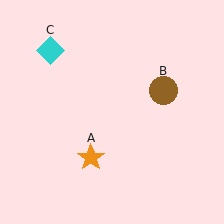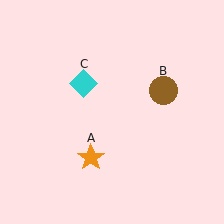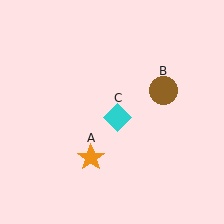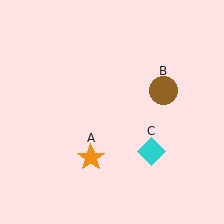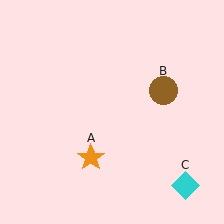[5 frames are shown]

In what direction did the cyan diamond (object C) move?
The cyan diamond (object C) moved down and to the right.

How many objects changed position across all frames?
1 object changed position: cyan diamond (object C).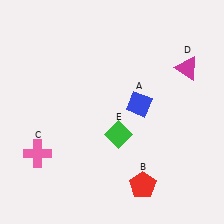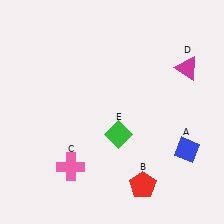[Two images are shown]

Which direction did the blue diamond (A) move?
The blue diamond (A) moved right.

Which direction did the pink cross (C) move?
The pink cross (C) moved right.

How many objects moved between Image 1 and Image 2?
2 objects moved between the two images.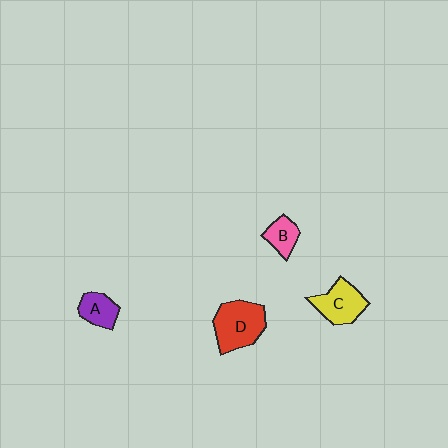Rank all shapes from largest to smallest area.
From largest to smallest: D (red), C (yellow), A (purple), B (pink).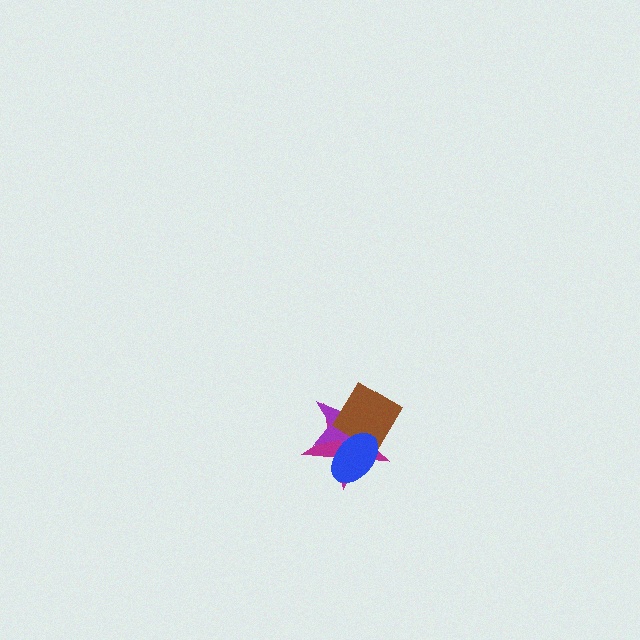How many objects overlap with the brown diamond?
3 objects overlap with the brown diamond.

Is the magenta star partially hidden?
Yes, it is partially covered by another shape.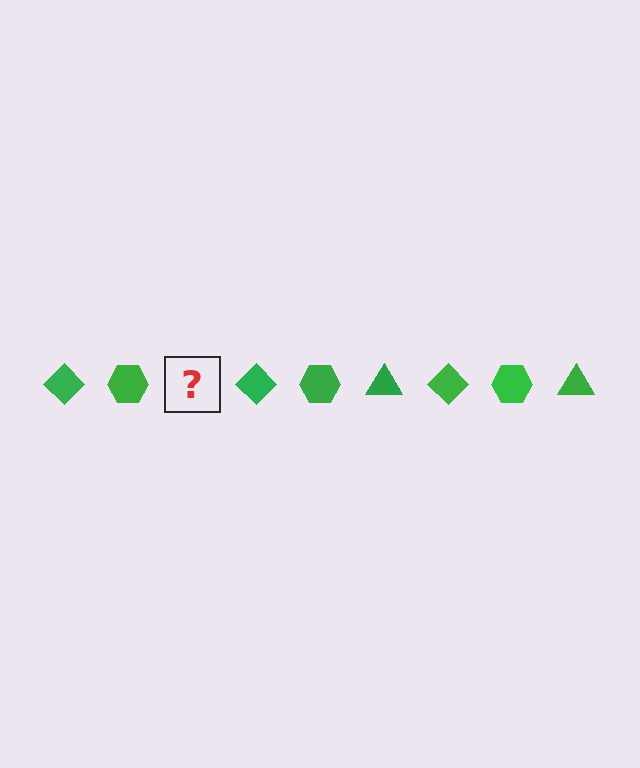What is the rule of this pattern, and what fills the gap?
The rule is that the pattern cycles through diamond, hexagon, triangle shapes in green. The gap should be filled with a green triangle.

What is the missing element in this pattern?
The missing element is a green triangle.